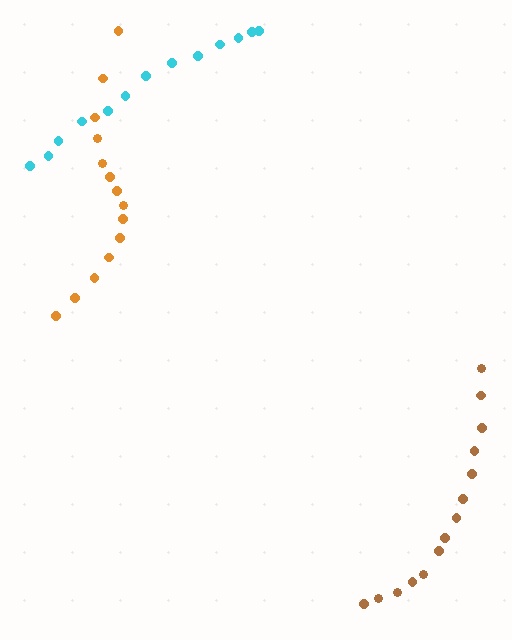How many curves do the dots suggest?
There are 3 distinct paths.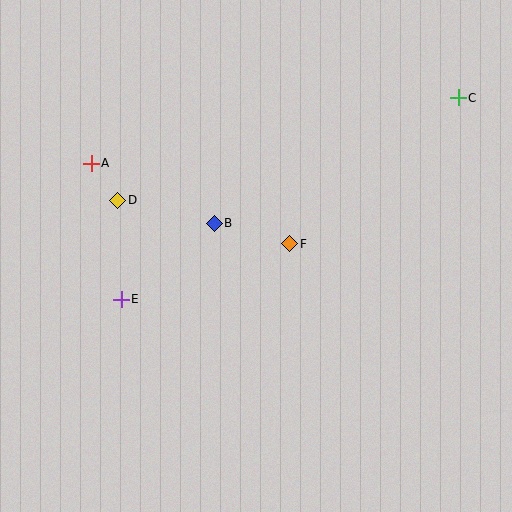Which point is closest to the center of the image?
Point F at (290, 244) is closest to the center.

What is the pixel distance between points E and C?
The distance between E and C is 393 pixels.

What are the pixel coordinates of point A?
Point A is at (91, 163).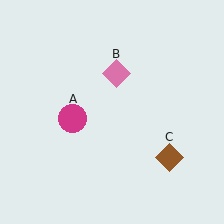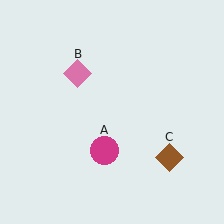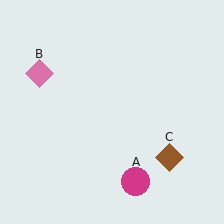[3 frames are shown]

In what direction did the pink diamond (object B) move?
The pink diamond (object B) moved left.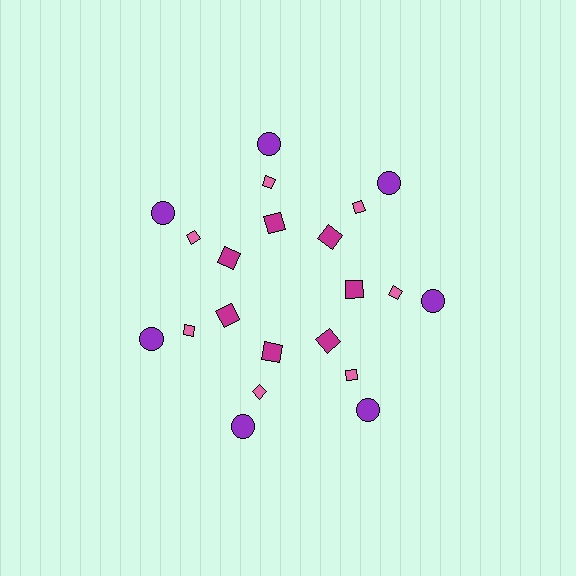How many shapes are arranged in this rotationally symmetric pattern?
There are 21 shapes, arranged in 7 groups of 3.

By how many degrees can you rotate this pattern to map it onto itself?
The pattern maps onto itself every 51 degrees of rotation.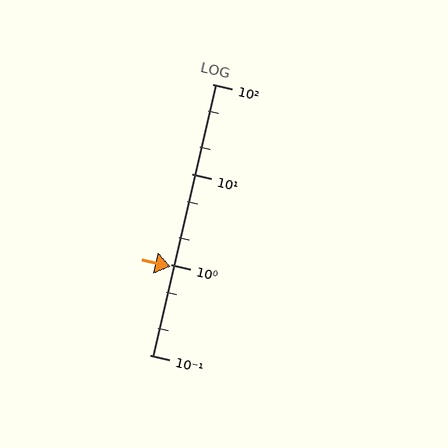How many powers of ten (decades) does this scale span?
The scale spans 3 decades, from 0.1 to 100.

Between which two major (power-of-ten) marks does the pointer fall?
The pointer is between 0.1 and 1.